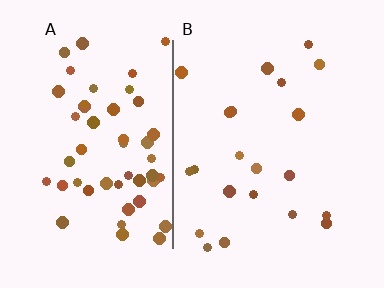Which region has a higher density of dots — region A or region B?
A (the left).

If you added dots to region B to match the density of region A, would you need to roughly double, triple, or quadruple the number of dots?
Approximately double.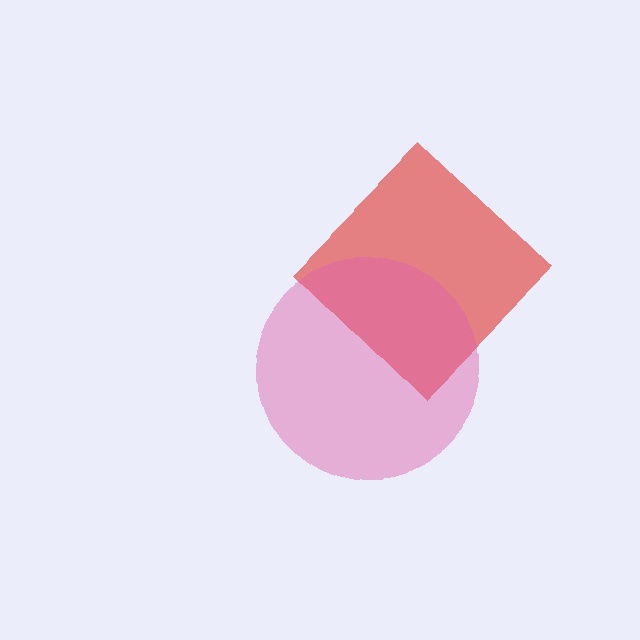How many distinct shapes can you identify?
There are 2 distinct shapes: a red diamond, a pink circle.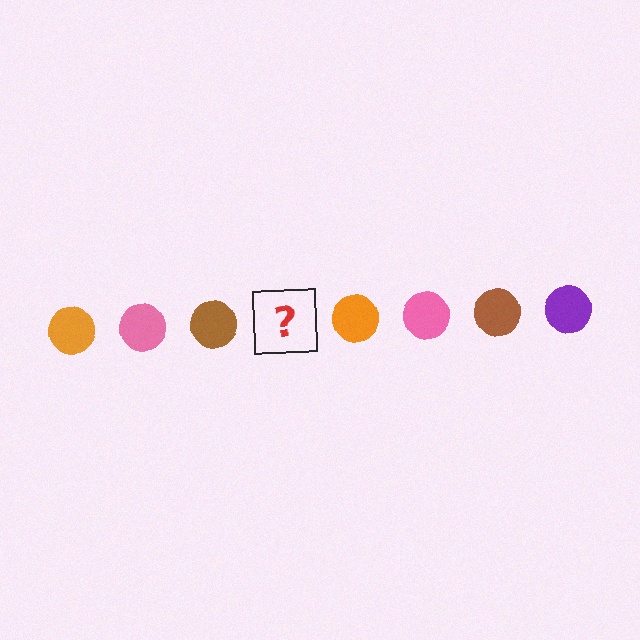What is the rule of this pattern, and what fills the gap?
The rule is that the pattern cycles through orange, pink, brown, purple circles. The gap should be filled with a purple circle.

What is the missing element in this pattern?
The missing element is a purple circle.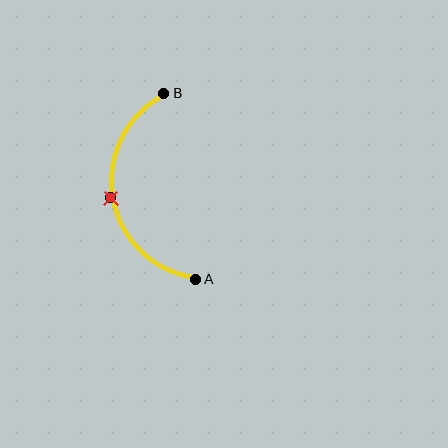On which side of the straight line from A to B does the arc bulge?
The arc bulges to the left of the straight line connecting A and B.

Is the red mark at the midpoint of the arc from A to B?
Yes. The red mark lies on the arc at equal arc-length from both A and B — it is the arc midpoint.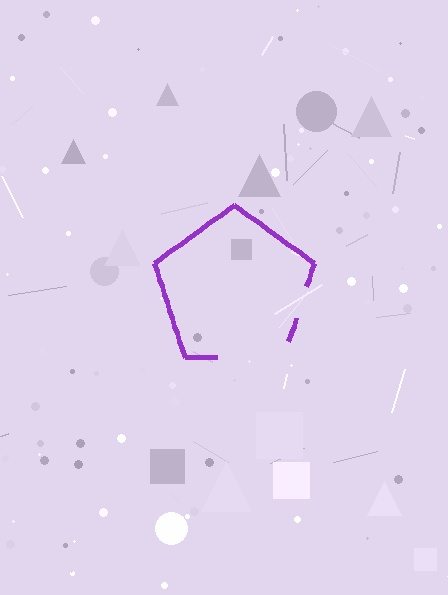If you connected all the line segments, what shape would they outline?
They would outline a pentagon.